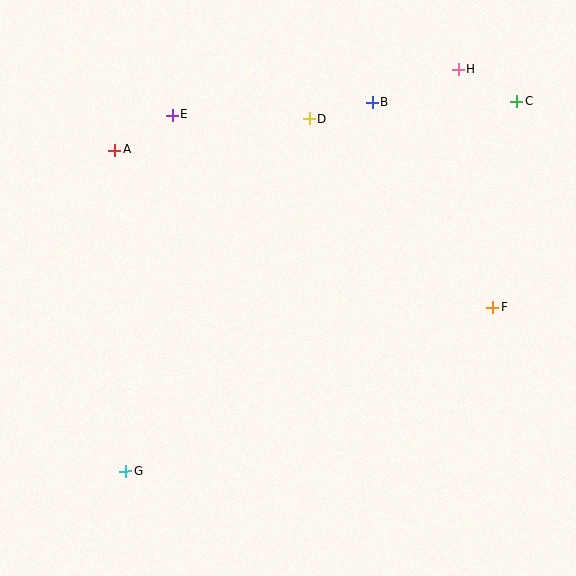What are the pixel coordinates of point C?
Point C is at (516, 102).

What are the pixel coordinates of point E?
Point E is at (172, 115).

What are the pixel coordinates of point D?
Point D is at (309, 119).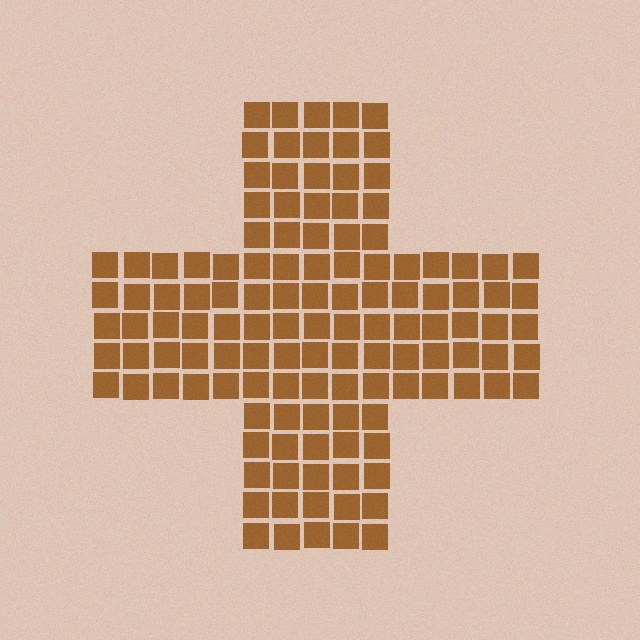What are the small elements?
The small elements are squares.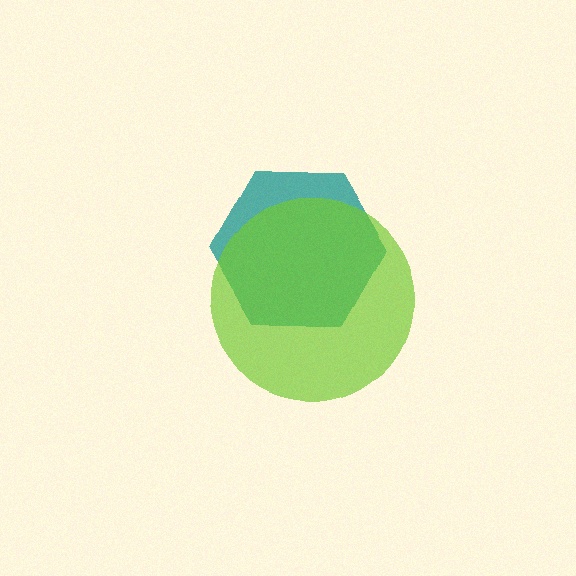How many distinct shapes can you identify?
There are 2 distinct shapes: a teal hexagon, a lime circle.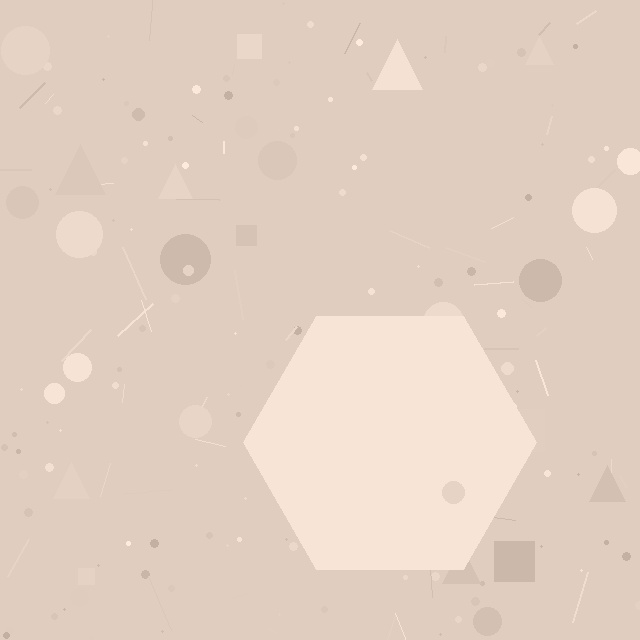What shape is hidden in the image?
A hexagon is hidden in the image.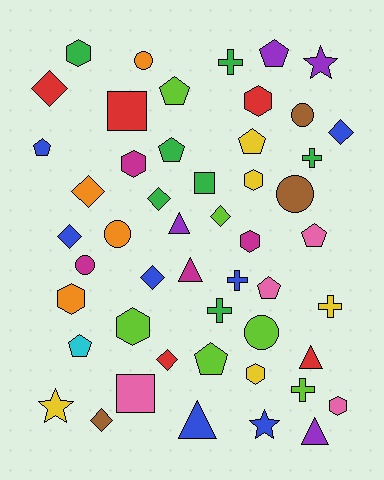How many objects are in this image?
There are 50 objects.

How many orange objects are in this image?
There are 4 orange objects.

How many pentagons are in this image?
There are 9 pentagons.